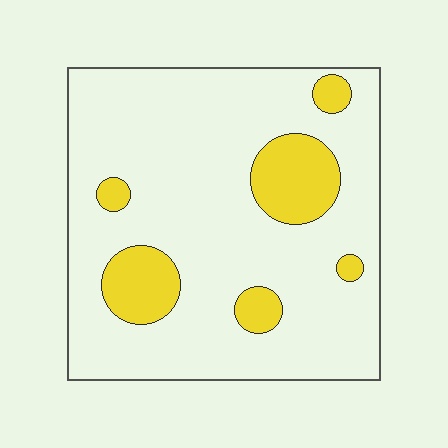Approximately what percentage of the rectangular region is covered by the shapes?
Approximately 15%.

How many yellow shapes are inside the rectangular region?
6.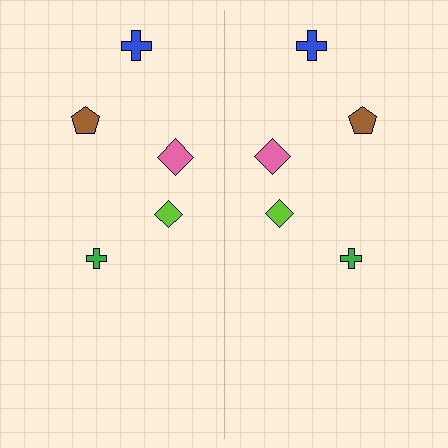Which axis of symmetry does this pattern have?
The pattern has a vertical axis of symmetry running through the center of the image.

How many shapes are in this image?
There are 10 shapes in this image.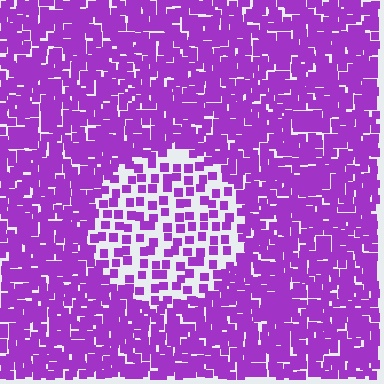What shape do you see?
I see a circle.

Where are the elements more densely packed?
The elements are more densely packed outside the circle boundary.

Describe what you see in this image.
The image contains small purple elements arranged at two different densities. A circle-shaped region is visible where the elements are less densely packed than the surrounding area.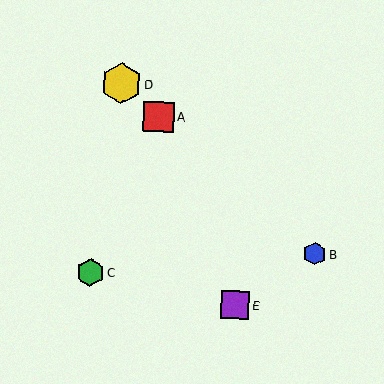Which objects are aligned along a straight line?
Objects A, B, D are aligned along a straight line.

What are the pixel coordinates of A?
Object A is at (159, 116).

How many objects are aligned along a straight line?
3 objects (A, B, D) are aligned along a straight line.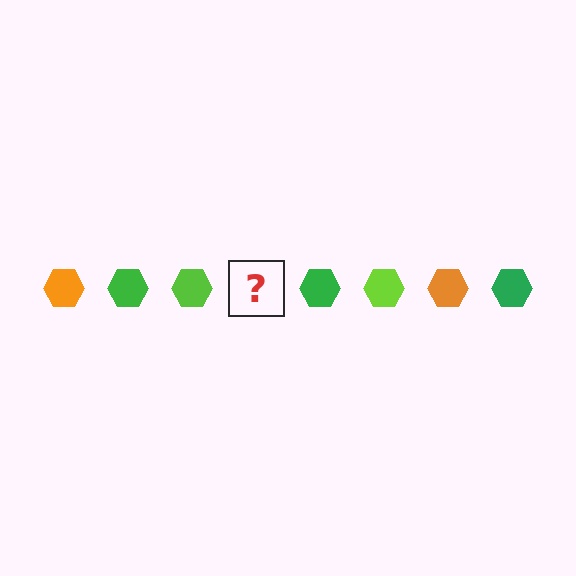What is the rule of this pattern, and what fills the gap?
The rule is that the pattern cycles through orange, green, lime hexagons. The gap should be filled with an orange hexagon.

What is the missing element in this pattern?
The missing element is an orange hexagon.